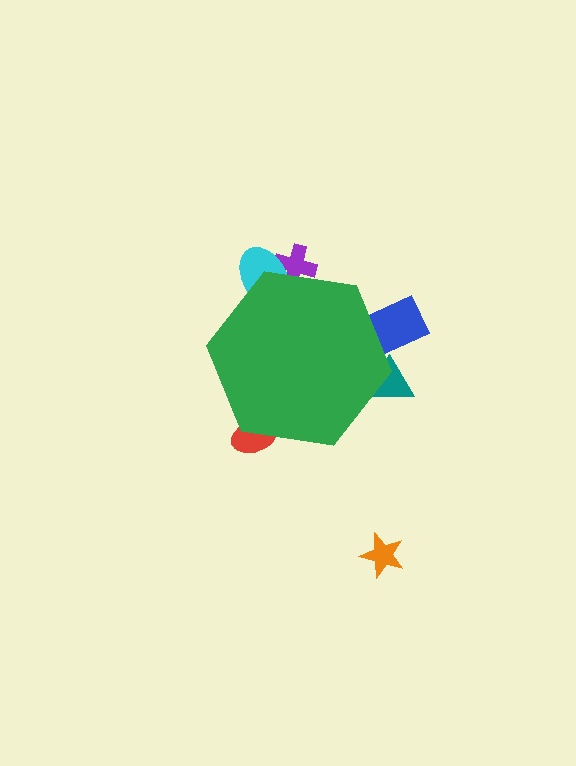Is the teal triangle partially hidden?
Yes, the teal triangle is partially hidden behind the green hexagon.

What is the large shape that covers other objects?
A green hexagon.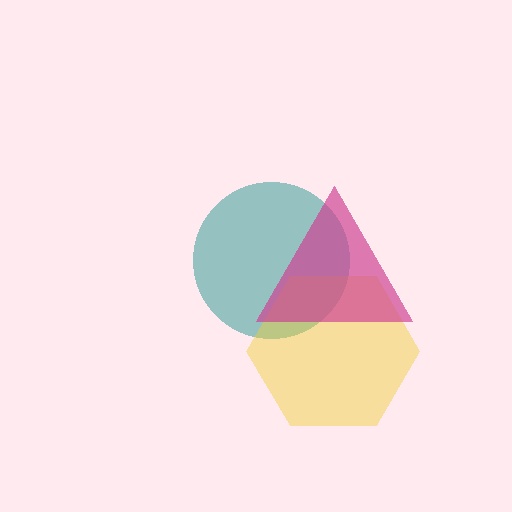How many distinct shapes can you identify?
There are 3 distinct shapes: a teal circle, a yellow hexagon, a magenta triangle.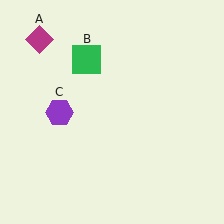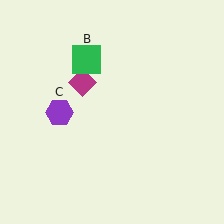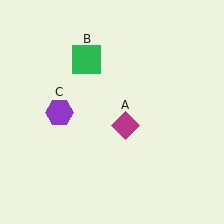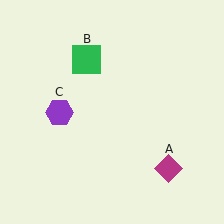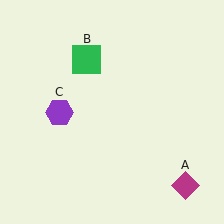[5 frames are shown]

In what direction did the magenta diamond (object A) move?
The magenta diamond (object A) moved down and to the right.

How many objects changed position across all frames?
1 object changed position: magenta diamond (object A).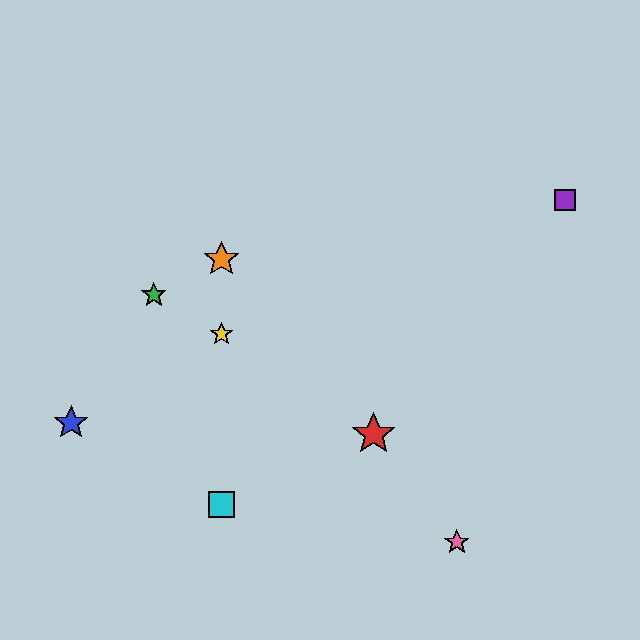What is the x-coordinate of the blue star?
The blue star is at x≈71.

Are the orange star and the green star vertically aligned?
No, the orange star is at x≈221 and the green star is at x≈154.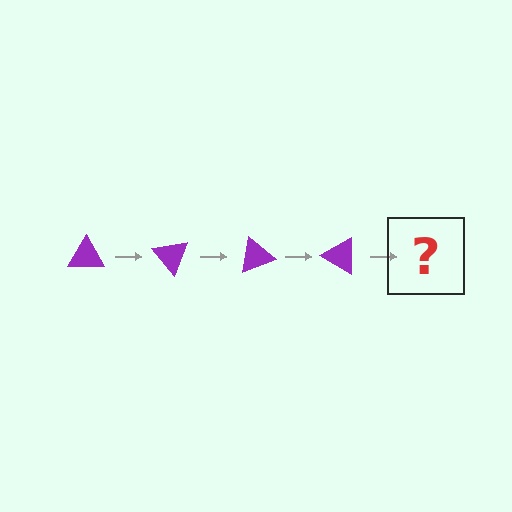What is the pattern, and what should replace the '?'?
The pattern is that the triangle rotates 50 degrees each step. The '?' should be a purple triangle rotated 200 degrees.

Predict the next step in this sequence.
The next step is a purple triangle rotated 200 degrees.